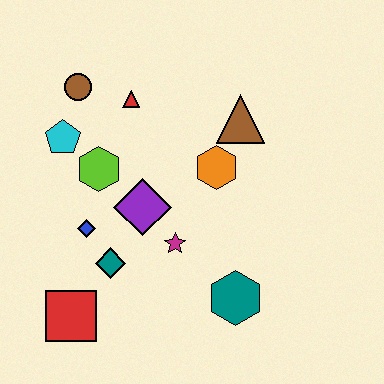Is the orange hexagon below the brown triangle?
Yes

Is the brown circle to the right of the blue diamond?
No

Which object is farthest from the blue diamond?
The brown triangle is farthest from the blue diamond.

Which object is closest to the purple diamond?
The magenta star is closest to the purple diamond.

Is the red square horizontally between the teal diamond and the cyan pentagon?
Yes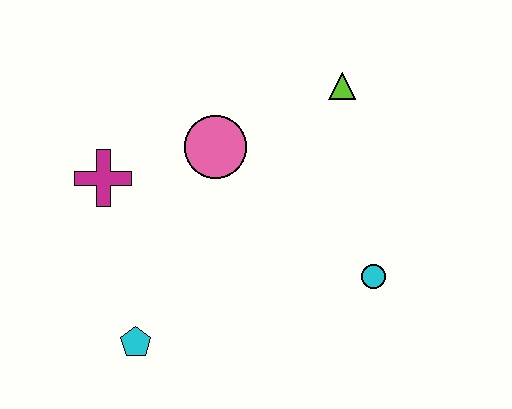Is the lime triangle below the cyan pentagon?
No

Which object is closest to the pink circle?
The magenta cross is closest to the pink circle.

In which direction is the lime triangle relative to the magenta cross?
The lime triangle is to the right of the magenta cross.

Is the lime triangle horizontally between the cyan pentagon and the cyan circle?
Yes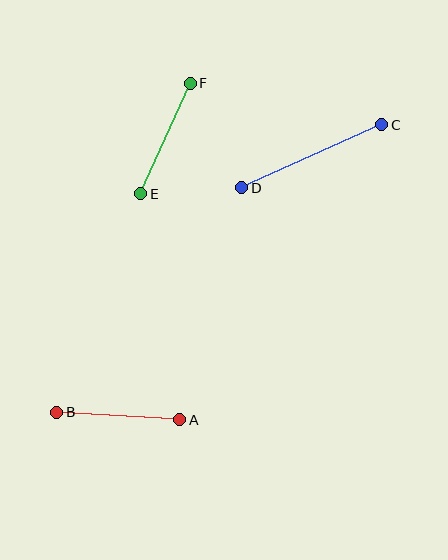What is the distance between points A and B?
The distance is approximately 123 pixels.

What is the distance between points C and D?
The distance is approximately 153 pixels.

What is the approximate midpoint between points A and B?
The midpoint is at approximately (118, 416) pixels.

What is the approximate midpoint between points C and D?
The midpoint is at approximately (312, 156) pixels.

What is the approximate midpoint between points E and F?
The midpoint is at approximately (165, 139) pixels.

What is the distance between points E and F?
The distance is approximately 121 pixels.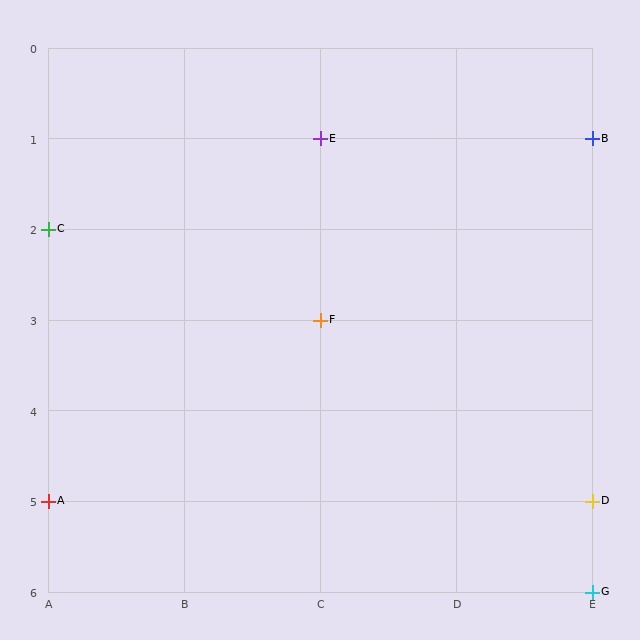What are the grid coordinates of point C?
Point C is at grid coordinates (A, 2).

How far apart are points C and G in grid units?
Points C and G are 4 columns and 4 rows apart (about 5.7 grid units diagonally).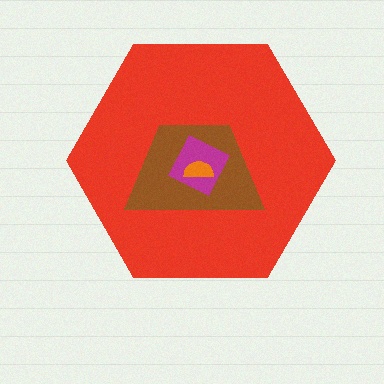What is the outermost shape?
The red hexagon.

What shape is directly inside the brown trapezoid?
The magenta square.